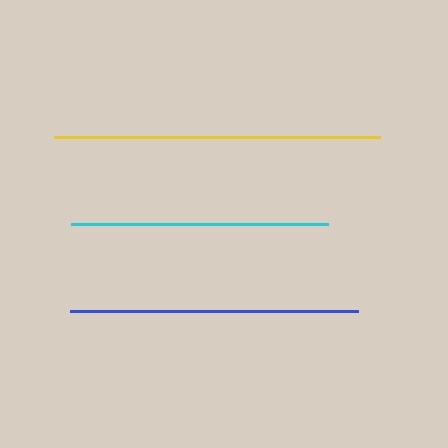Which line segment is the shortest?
The cyan line is the shortest at approximately 257 pixels.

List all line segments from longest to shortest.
From longest to shortest: yellow, blue, cyan.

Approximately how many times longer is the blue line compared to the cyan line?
The blue line is approximately 1.1 times the length of the cyan line.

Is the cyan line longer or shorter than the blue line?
The blue line is longer than the cyan line.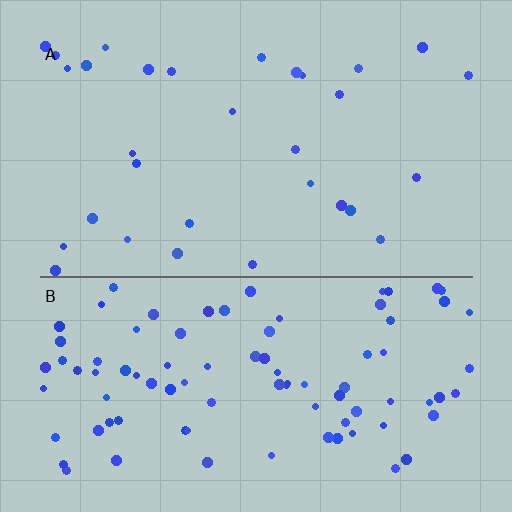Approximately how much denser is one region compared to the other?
Approximately 2.9× — region B over region A.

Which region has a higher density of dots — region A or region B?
B (the bottom).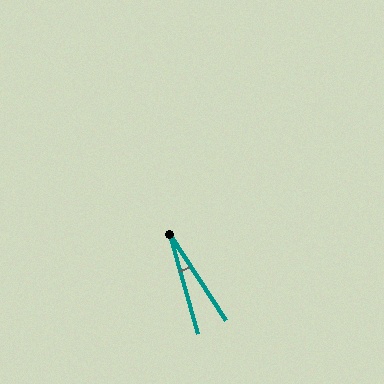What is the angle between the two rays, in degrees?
Approximately 17 degrees.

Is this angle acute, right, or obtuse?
It is acute.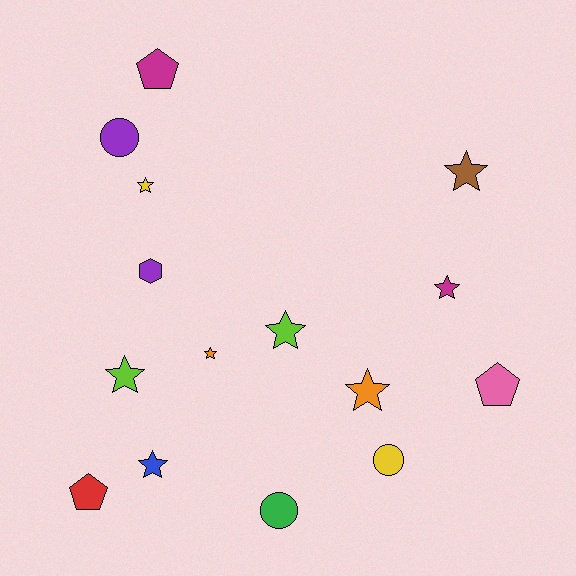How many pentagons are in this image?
There are 3 pentagons.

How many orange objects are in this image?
There are 2 orange objects.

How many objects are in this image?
There are 15 objects.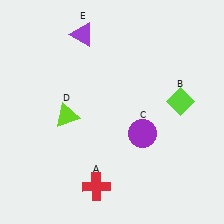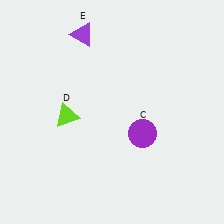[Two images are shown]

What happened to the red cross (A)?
The red cross (A) was removed in Image 2. It was in the bottom-left area of Image 1.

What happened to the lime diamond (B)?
The lime diamond (B) was removed in Image 2. It was in the top-right area of Image 1.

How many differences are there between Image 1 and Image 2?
There are 2 differences between the two images.